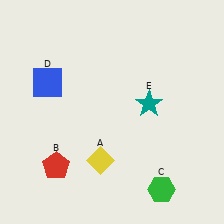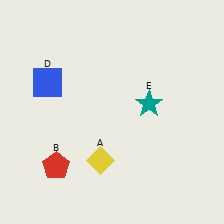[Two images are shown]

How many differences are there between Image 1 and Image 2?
There is 1 difference between the two images.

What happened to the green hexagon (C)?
The green hexagon (C) was removed in Image 2. It was in the bottom-right area of Image 1.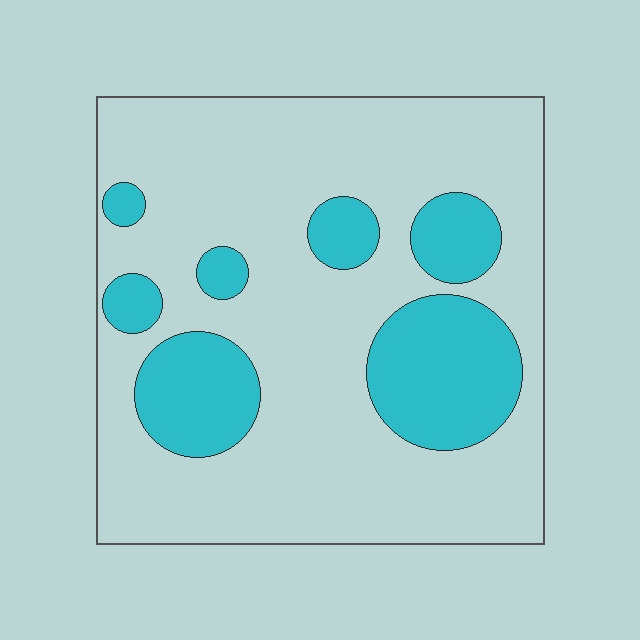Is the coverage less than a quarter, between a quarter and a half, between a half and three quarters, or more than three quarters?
Less than a quarter.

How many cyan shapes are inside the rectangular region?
7.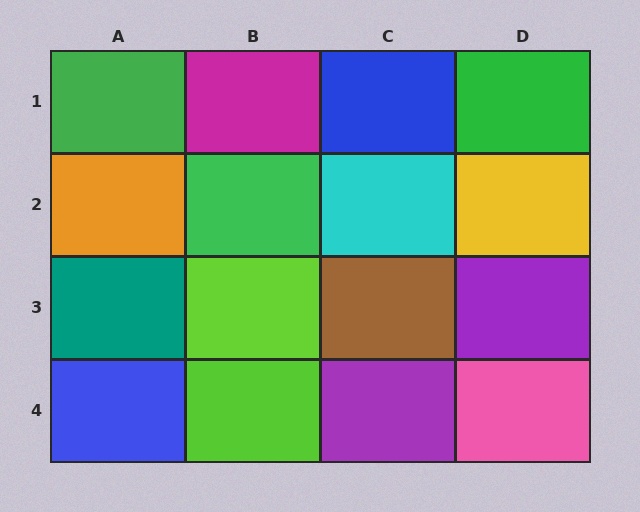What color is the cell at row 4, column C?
Purple.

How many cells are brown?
1 cell is brown.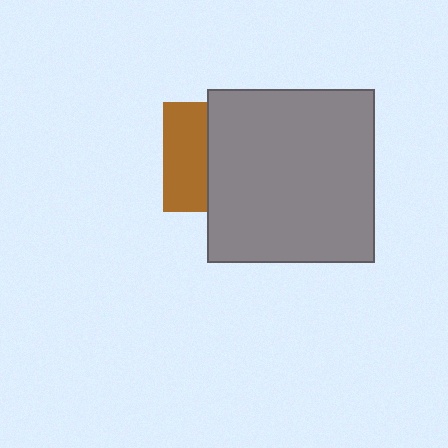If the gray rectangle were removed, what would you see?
You would see the complete brown square.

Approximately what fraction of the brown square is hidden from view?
Roughly 60% of the brown square is hidden behind the gray rectangle.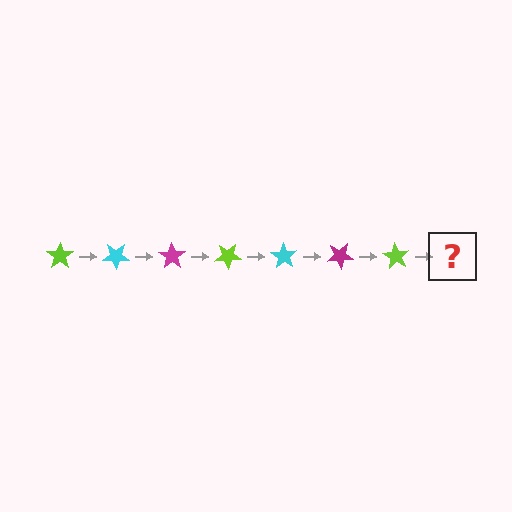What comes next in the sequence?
The next element should be a cyan star, rotated 245 degrees from the start.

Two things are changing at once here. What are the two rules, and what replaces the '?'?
The two rules are that it rotates 35 degrees each step and the color cycles through lime, cyan, and magenta. The '?' should be a cyan star, rotated 245 degrees from the start.